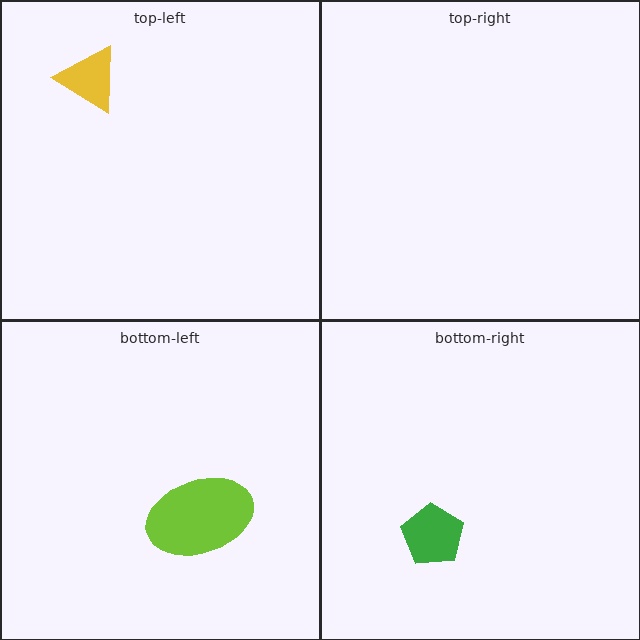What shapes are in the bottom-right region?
The green pentagon.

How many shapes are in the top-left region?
1.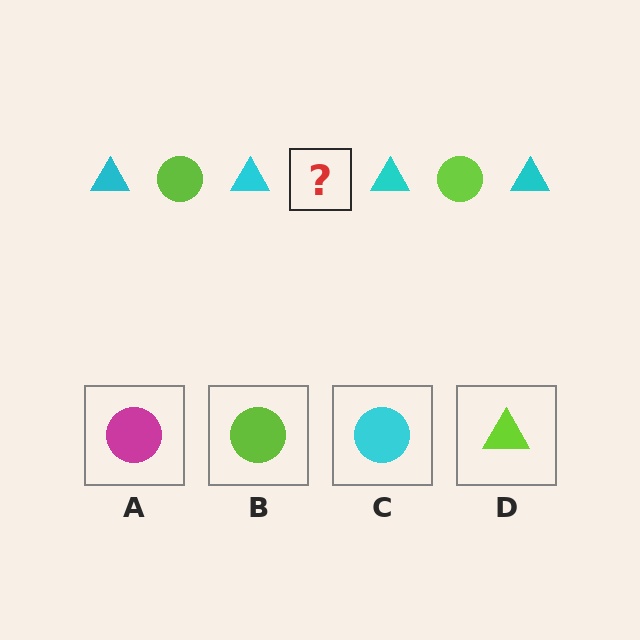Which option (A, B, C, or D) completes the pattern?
B.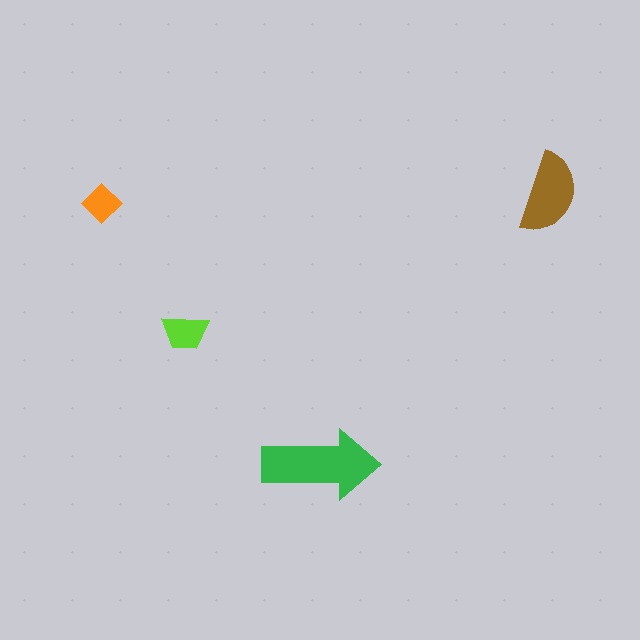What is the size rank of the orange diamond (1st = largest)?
4th.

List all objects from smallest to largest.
The orange diamond, the lime trapezoid, the brown semicircle, the green arrow.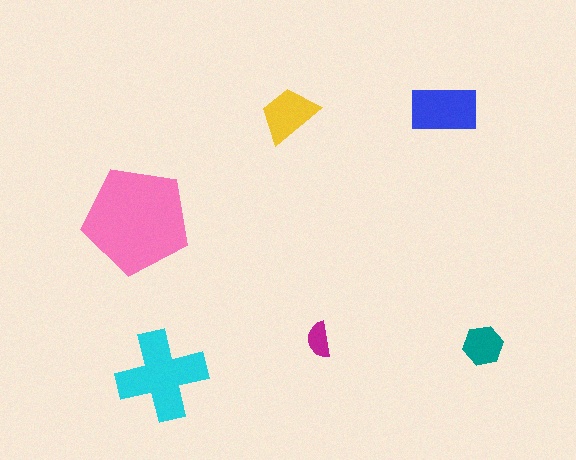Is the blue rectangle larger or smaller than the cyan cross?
Smaller.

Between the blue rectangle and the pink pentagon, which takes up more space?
The pink pentagon.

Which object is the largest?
The pink pentagon.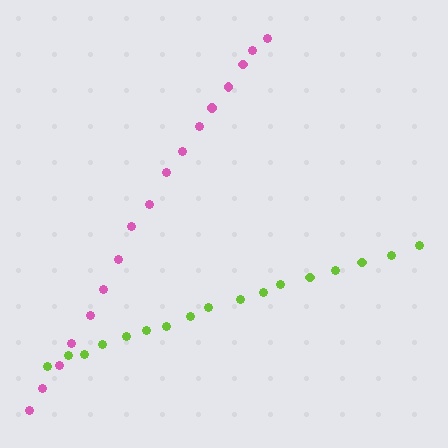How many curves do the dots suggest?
There are 2 distinct paths.